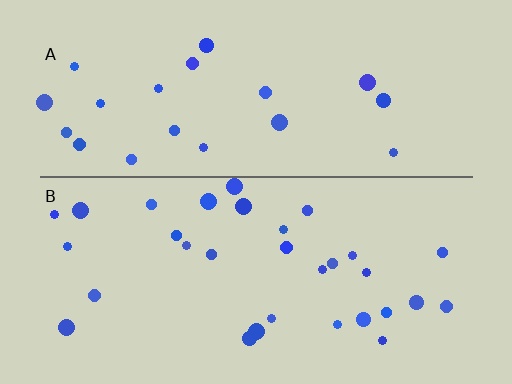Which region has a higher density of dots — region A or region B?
B (the bottom).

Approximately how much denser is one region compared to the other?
Approximately 1.5× — region B over region A.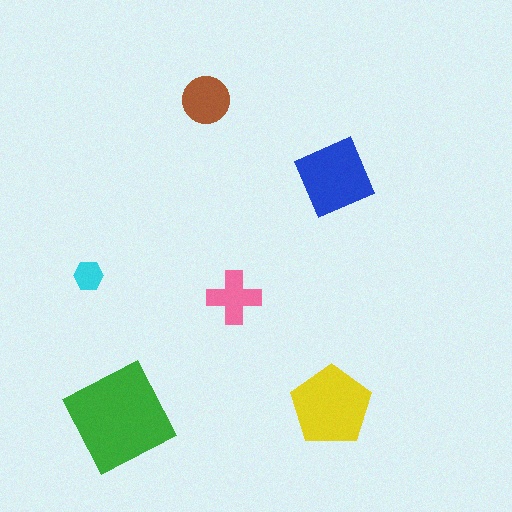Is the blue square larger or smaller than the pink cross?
Larger.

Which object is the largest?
The green diamond.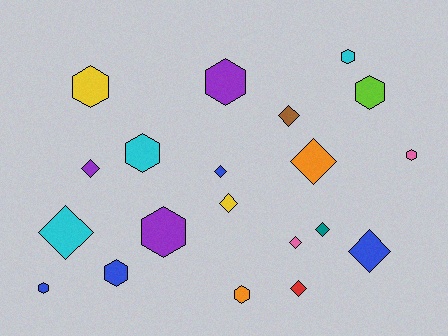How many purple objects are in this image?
There are 3 purple objects.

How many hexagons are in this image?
There are 10 hexagons.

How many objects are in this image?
There are 20 objects.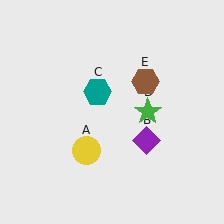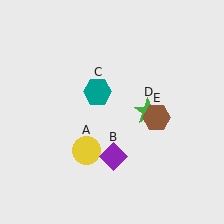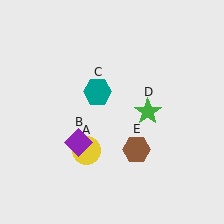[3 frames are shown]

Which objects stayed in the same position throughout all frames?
Yellow circle (object A) and teal hexagon (object C) and green star (object D) remained stationary.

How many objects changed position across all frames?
2 objects changed position: purple diamond (object B), brown hexagon (object E).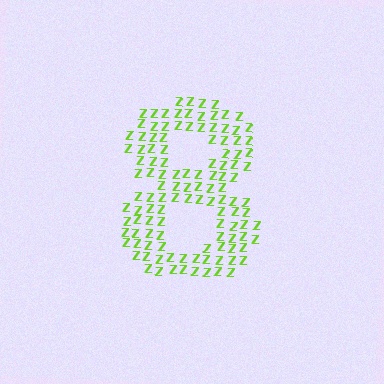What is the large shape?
The large shape is the digit 8.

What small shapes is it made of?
It is made of small letter Z's.